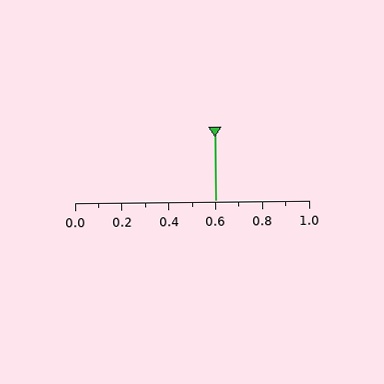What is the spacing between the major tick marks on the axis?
The major ticks are spaced 0.2 apart.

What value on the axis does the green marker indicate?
The marker indicates approximately 0.6.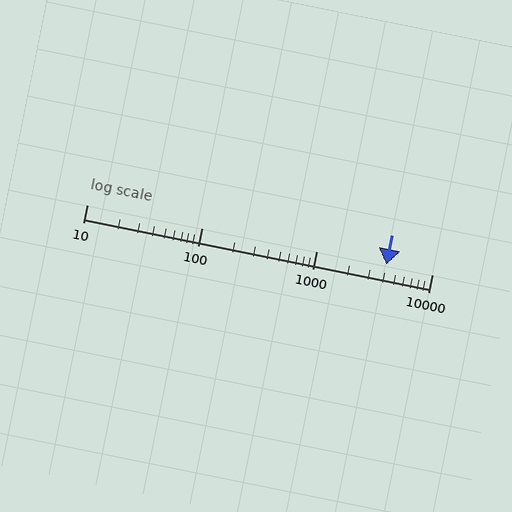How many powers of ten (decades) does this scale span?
The scale spans 3 decades, from 10 to 10000.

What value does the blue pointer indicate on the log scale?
The pointer indicates approximately 4000.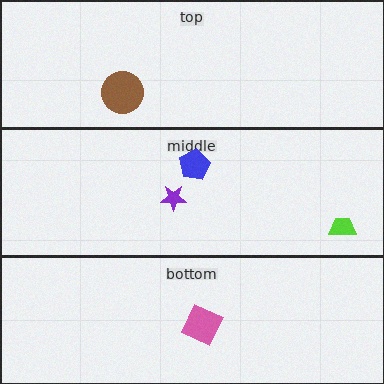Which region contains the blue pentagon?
The middle region.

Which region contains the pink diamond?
The bottom region.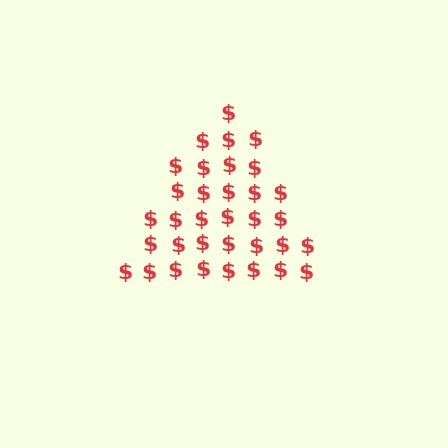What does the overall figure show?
The overall figure shows a triangle.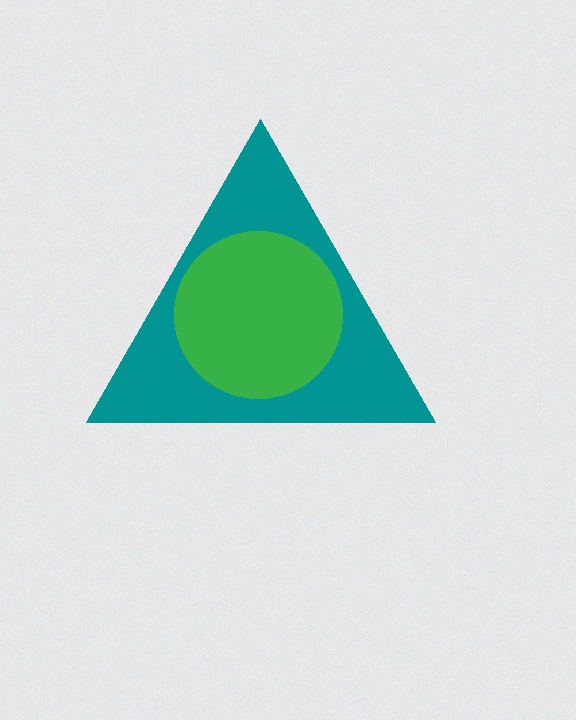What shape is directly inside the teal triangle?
The green circle.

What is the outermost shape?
The teal triangle.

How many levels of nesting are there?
2.